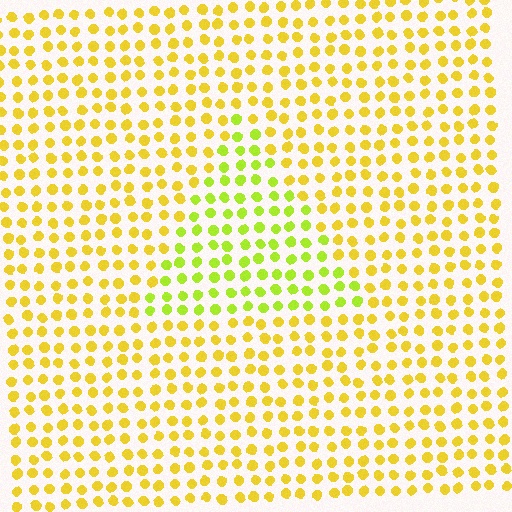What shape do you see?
I see a triangle.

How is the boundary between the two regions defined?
The boundary is defined purely by a slight shift in hue (about 31 degrees). Spacing, size, and orientation are identical on both sides.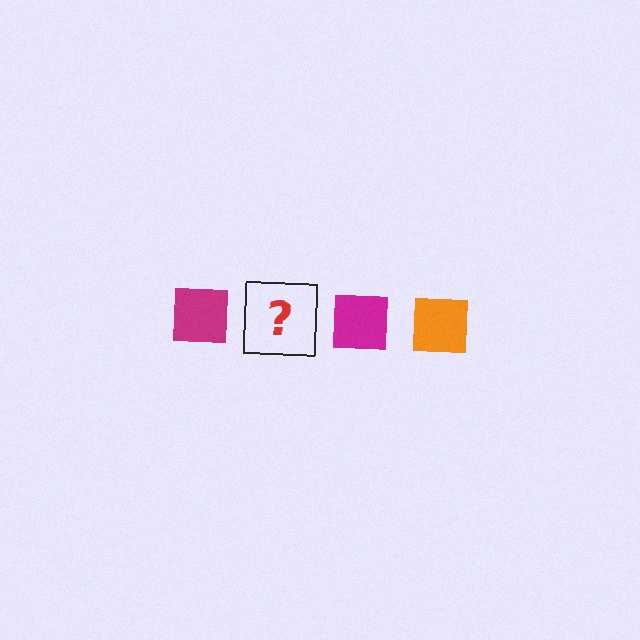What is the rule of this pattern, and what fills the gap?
The rule is that the pattern cycles through magenta, orange squares. The gap should be filled with an orange square.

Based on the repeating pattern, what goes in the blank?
The blank should be an orange square.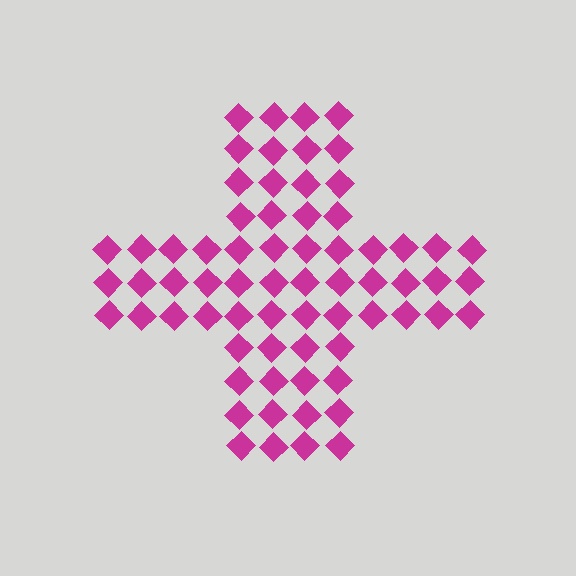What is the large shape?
The large shape is a cross.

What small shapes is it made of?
It is made of small diamonds.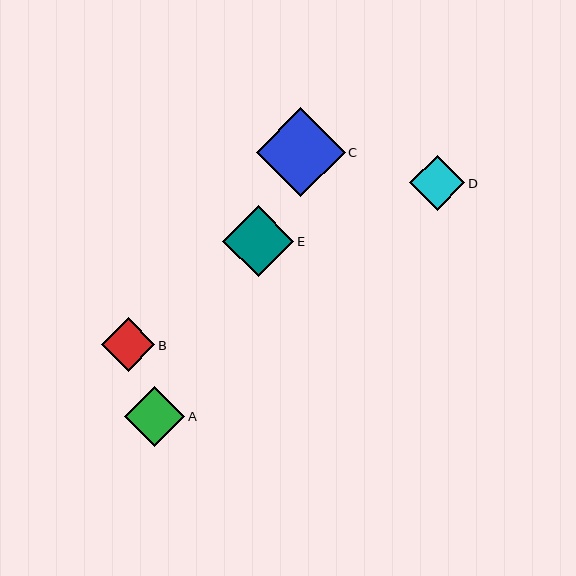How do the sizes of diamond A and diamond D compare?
Diamond A and diamond D are approximately the same size.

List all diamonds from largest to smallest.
From largest to smallest: C, E, A, D, B.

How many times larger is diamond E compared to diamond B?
Diamond E is approximately 1.3 times the size of diamond B.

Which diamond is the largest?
Diamond C is the largest with a size of approximately 89 pixels.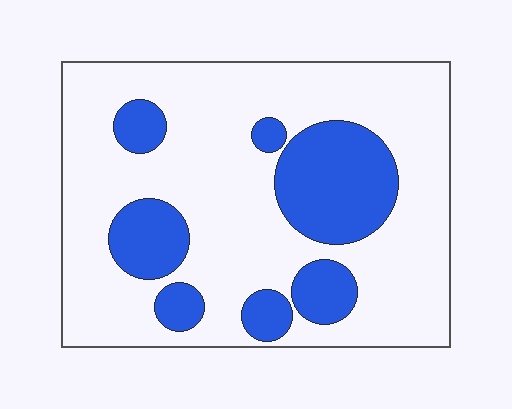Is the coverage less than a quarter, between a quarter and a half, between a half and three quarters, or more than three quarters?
Between a quarter and a half.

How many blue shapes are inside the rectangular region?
7.